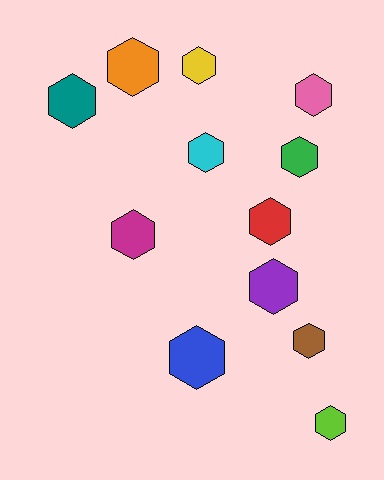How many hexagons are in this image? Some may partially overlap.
There are 12 hexagons.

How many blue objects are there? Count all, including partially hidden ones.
There is 1 blue object.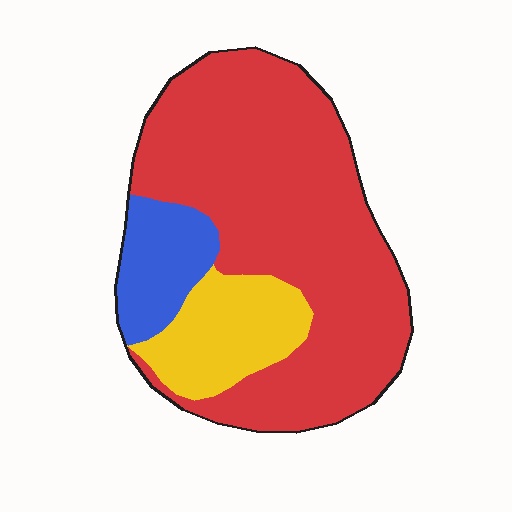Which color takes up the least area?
Blue, at roughly 10%.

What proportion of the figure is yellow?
Yellow covers 17% of the figure.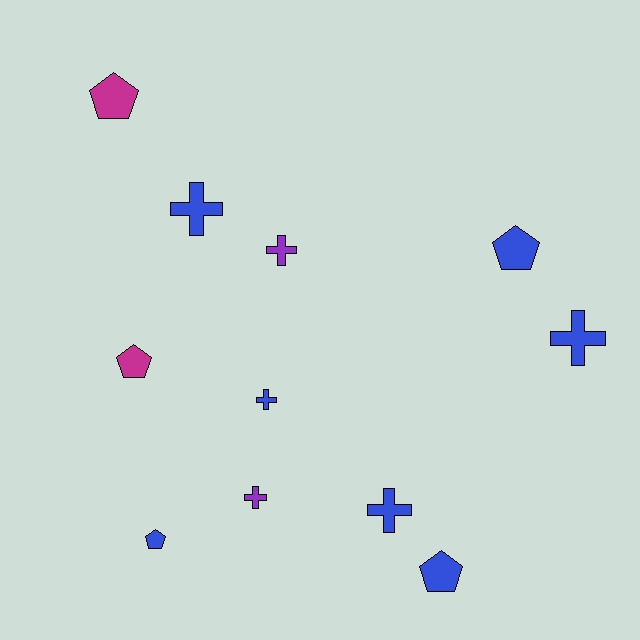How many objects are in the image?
There are 11 objects.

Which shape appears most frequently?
Cross, with 6 objects.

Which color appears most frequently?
Blue, with 7 objects.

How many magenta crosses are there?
There are no magenta crosses.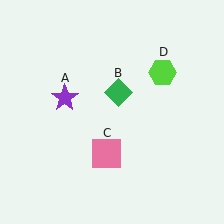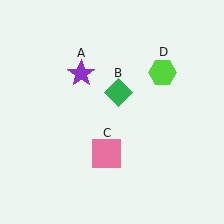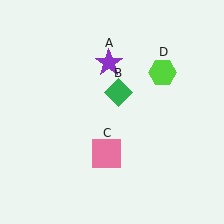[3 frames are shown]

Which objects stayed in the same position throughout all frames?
Green diamond (object B) and pink square (object C) and lime hexagon (object D) remained stationary.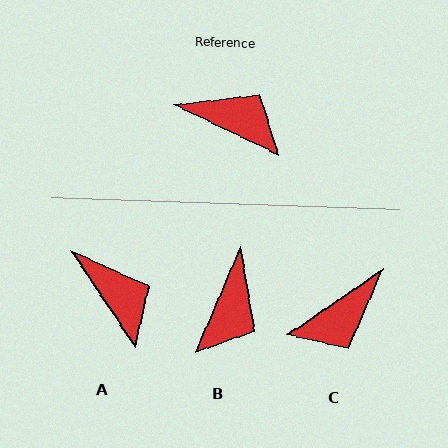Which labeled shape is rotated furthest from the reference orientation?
C, about 120 degrees away.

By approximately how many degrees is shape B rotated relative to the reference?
Approximately 88 degrees clockwise.